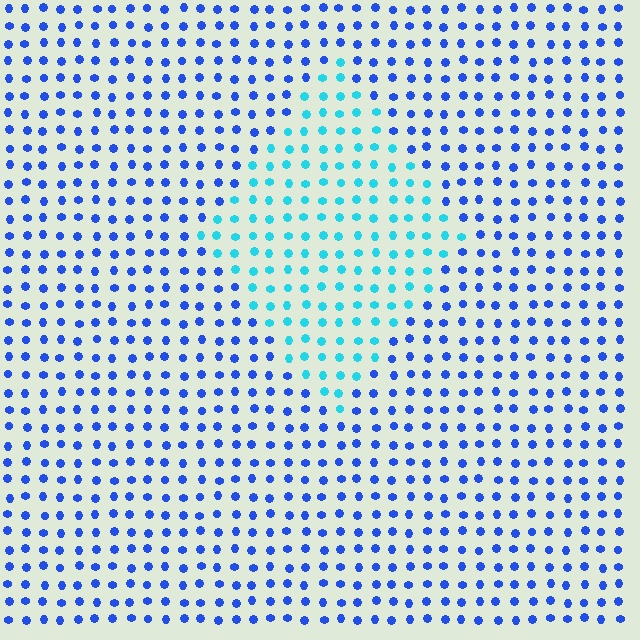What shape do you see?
I see a diamond.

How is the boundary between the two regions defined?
The boundary is defined purely by a slight shift in hue (about 42 degrees). Spacing, size, and orientation are identical on both sides.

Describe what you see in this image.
The image is filled with small blue elements in a uniform arrangement. A diamond-shaped region is visible where the elements are tinted to a slightly different hue, forming a subtle color boundary.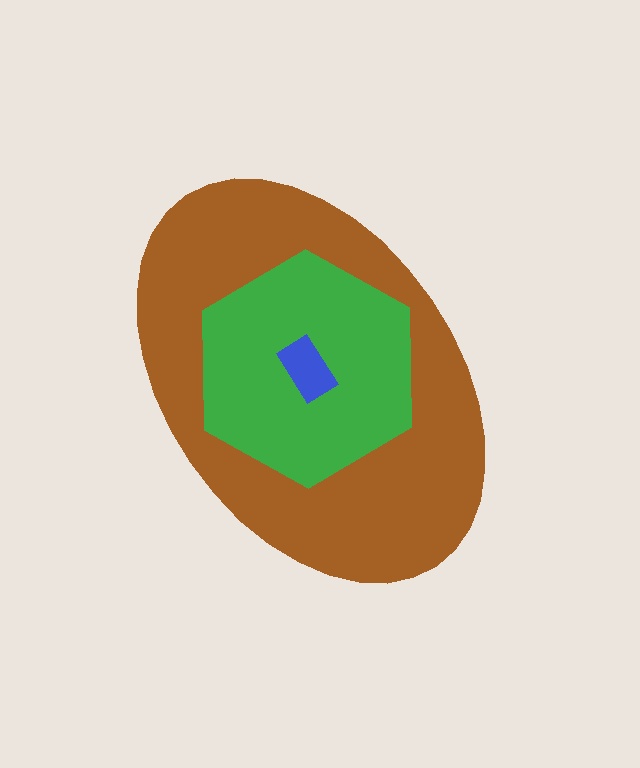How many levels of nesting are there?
3.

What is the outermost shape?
The brown ellipse.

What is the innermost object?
The blue rectangle.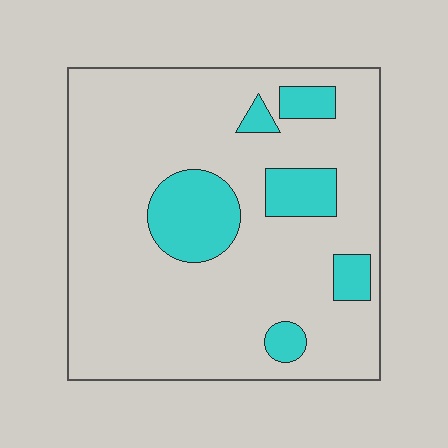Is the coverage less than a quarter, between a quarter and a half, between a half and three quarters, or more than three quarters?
Less than a quarter.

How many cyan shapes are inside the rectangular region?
6.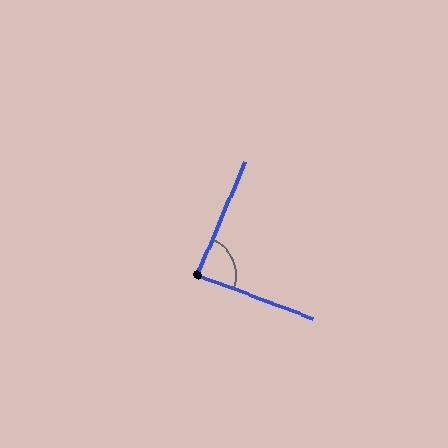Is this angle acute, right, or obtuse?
It is approximately a right angle.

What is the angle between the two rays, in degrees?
Approximately 87 degrees.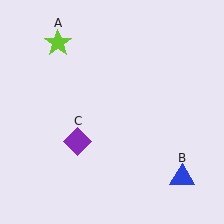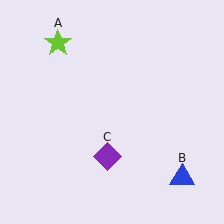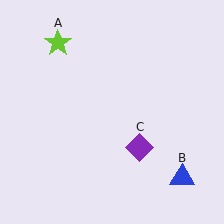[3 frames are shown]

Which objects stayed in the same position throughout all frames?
Lime star (object A) and blue triangle (object B) remained stationary.